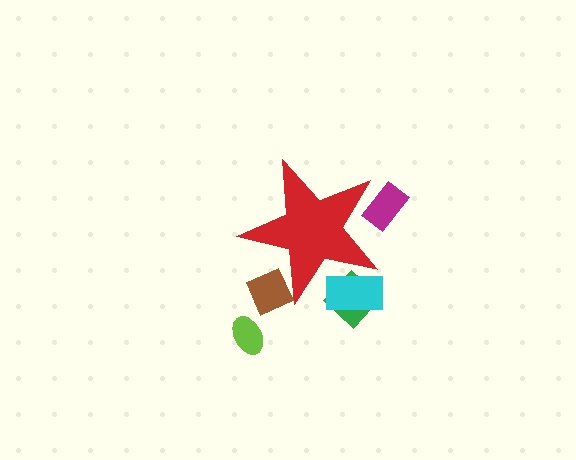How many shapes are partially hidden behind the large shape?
4 shapes are partially hidden.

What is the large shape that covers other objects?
A red star.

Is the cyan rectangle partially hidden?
Yes, the cyan rectangle is partially hidden behind the red star.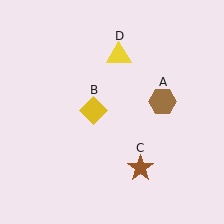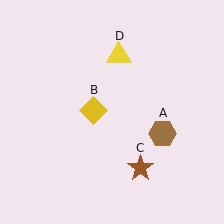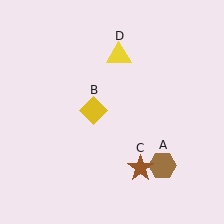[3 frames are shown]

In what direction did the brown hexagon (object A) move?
The brown hexagon (object A) moved down.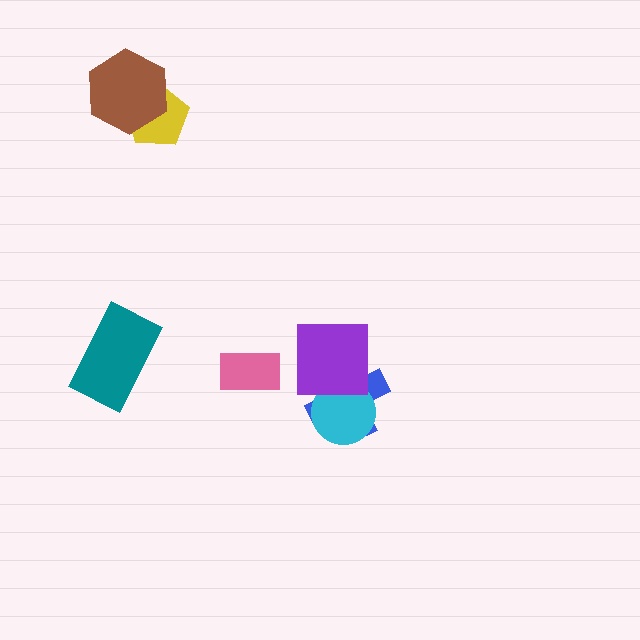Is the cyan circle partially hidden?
Yes, it is partially covered by another shape.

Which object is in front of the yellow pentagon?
The brown hexagon is in front of the yellow pentagon.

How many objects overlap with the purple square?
2 objects overlap with the purple square.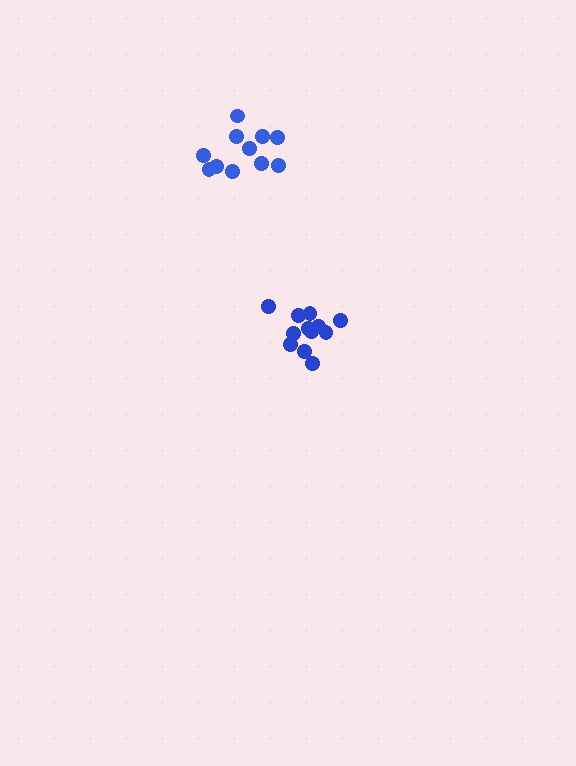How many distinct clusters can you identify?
There are 2 distinct clusters.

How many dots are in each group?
Group 1: 12 dots, Group 2: 11 dots (23 total).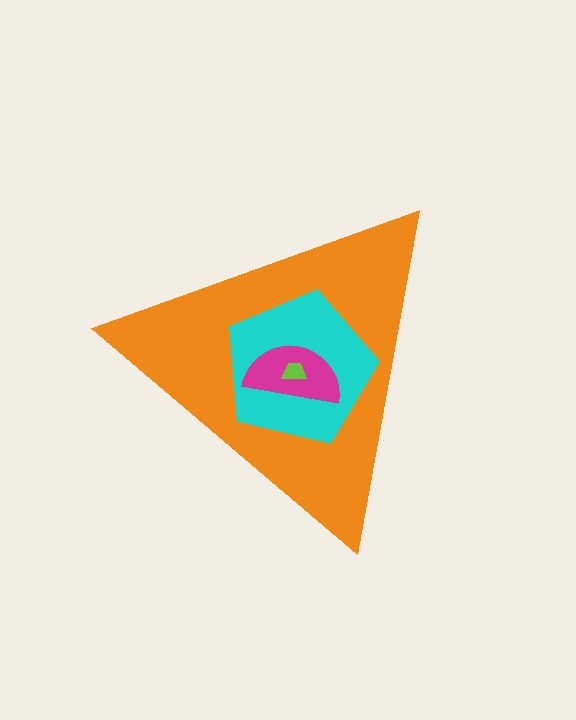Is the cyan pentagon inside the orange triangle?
Yes.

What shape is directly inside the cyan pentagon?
The magenta semicircle.